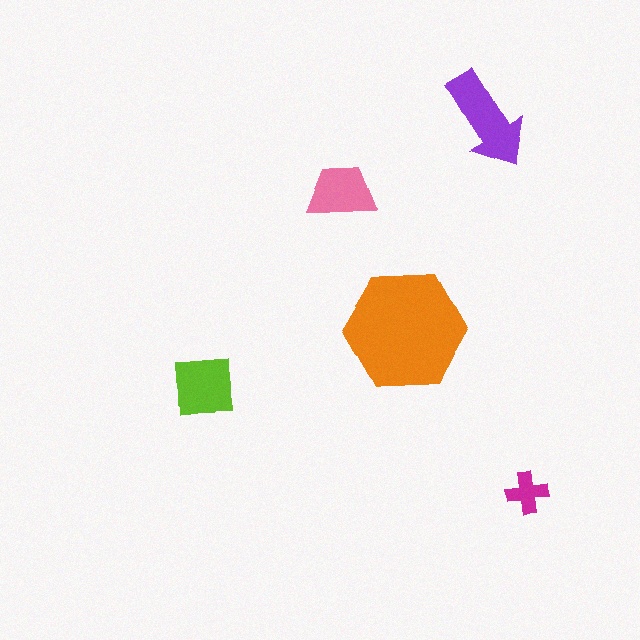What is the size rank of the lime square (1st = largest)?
3rd.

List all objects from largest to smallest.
The orange hexagon, the purple arrow, the lime square, the pink trapezoid, the magenta cross.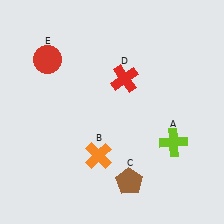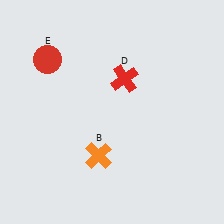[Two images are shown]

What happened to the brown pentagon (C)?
The brown pentagon (C) was removed in Image 2. It was in the bottom-right area of Image 1.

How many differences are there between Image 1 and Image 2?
There are 2 differences between the two images.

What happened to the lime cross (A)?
The lime cross (A) was removed in Image 2. It was in the bottom-right area of Image 1.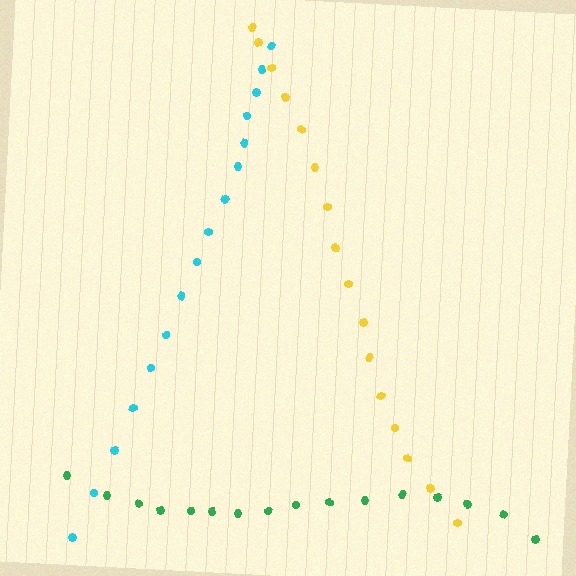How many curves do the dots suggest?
There are 3 distinct paths.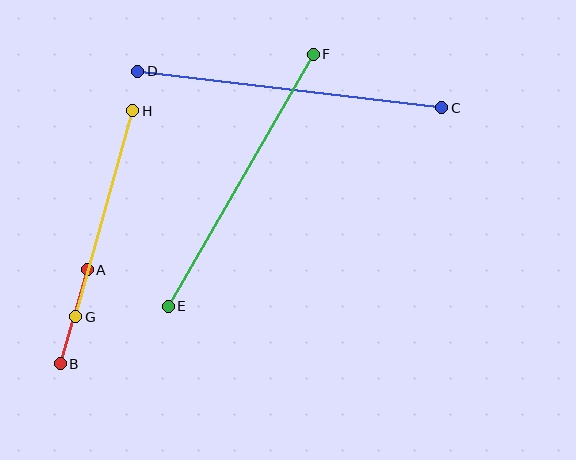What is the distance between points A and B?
The distance is approximately 97 pixels.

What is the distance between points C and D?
The distance is approximately 306 pixels.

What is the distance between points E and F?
The distance is approximately 291 pixels.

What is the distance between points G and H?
The distance is approximately 214 pixels.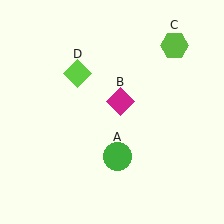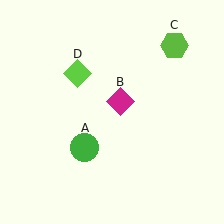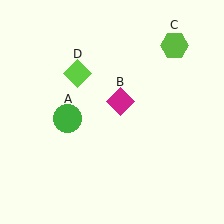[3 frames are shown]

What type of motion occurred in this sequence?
The green circle (object A) rotated clockwise around the center of the scene.